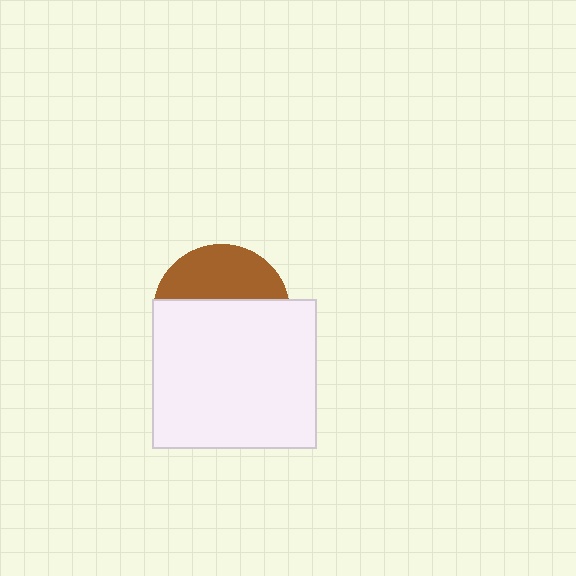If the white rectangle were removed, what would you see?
You would see the complete brown circle.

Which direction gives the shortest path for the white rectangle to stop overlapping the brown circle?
Moving down gives the shortest separation.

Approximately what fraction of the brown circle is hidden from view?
Roughly 62% of the brown circle is hidden behind the white rectangle.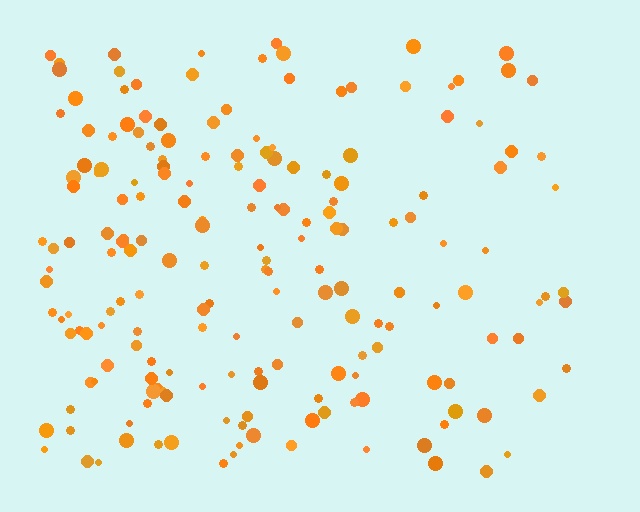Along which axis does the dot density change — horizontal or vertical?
Horizontal.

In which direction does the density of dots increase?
From right to left, with the left side densest.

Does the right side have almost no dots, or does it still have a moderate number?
Still a moderate number, just noticeably fewer than the left.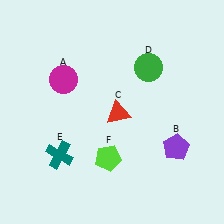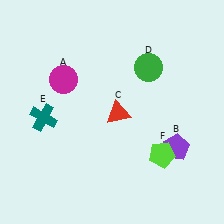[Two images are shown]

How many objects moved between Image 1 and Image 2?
2 objects moved between the two images.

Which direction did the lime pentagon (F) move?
The lime pentagon (F) moved right.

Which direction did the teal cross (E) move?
The teal cross (E) moved up.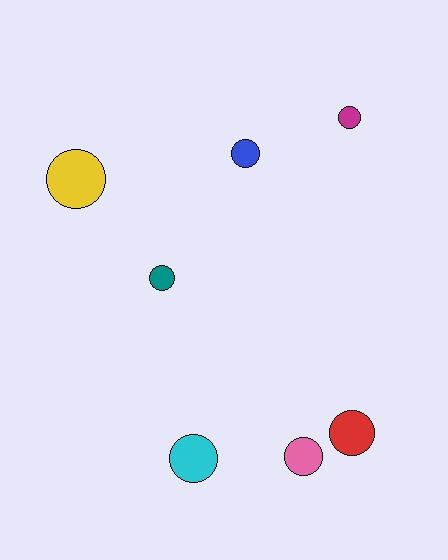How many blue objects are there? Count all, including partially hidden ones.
There is 1 blue object.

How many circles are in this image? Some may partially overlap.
There are 7 circles.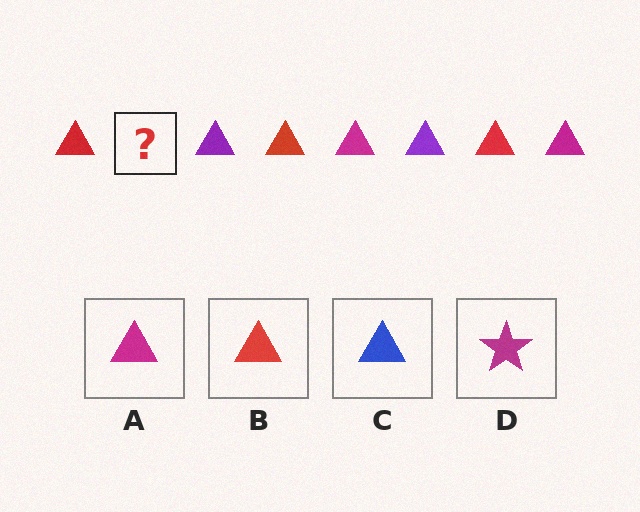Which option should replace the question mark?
Option A.